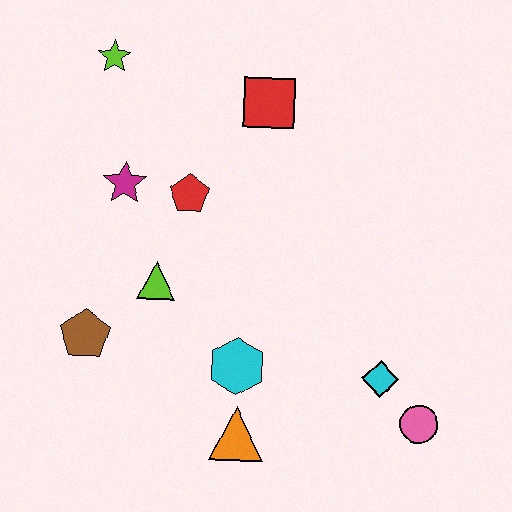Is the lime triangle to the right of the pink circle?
No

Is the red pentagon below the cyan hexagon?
No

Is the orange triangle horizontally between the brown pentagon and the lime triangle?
No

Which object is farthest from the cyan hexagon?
The lime star is farthest from the cyan hexagon.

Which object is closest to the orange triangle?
The cyan hexagon is closest to the orange triangle.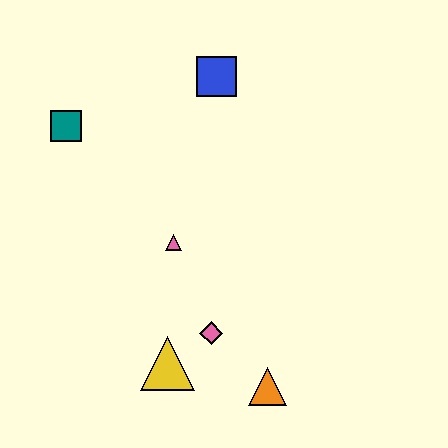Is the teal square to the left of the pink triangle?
Yes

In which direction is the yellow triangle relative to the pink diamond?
The yellow triangle is to the left of the pink diamond.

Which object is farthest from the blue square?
The orange triangle is farthest from the blue square.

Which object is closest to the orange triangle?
The pink diamond is closest to the orange triangle.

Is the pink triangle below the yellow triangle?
No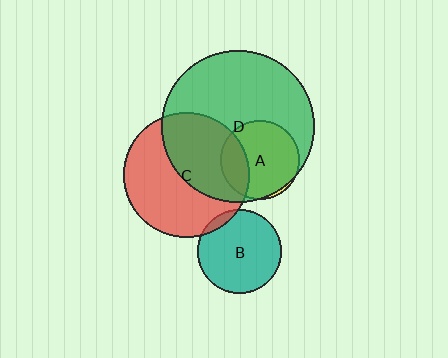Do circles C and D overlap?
Yes.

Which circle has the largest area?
Circle D (green).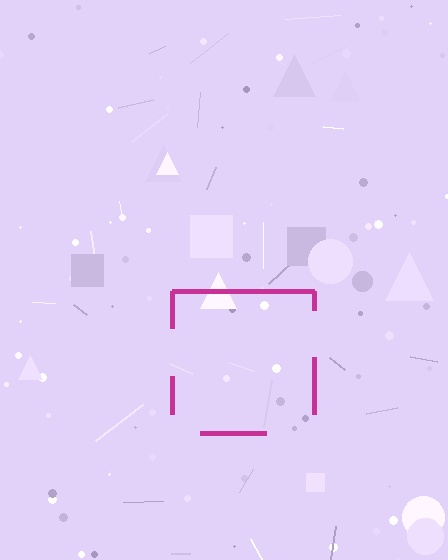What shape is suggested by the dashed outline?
The dashed outline suggests a square.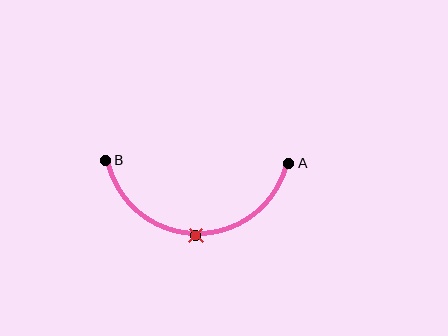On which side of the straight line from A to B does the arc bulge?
The arc bulges below the straight line connecting A and B.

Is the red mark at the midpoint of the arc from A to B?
Yes. The red mark lies on the arc at equal arc-length from both A and B — it is the arc midpoint.